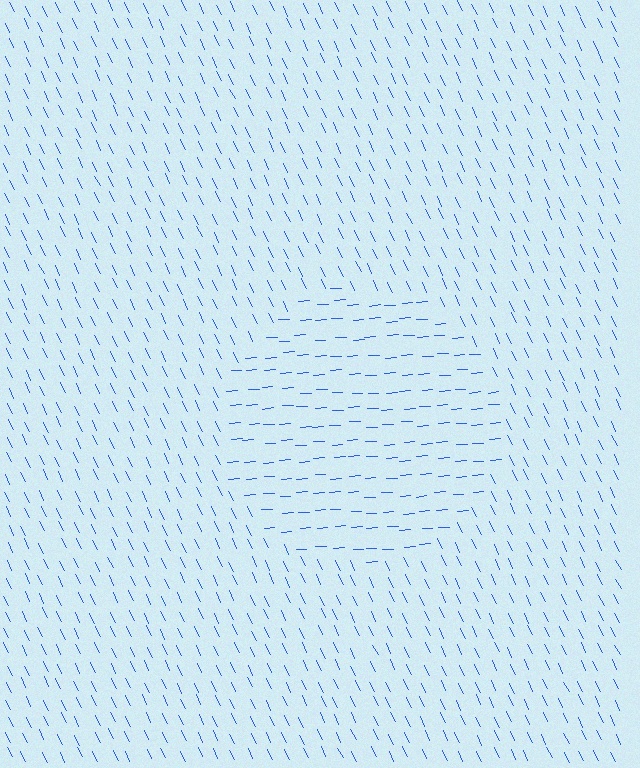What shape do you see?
I see a circle.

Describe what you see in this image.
The image is filled with small blue line segments. A circle region in the image has lines oriented differently from the surrounding lines, creating a visible texture boundary.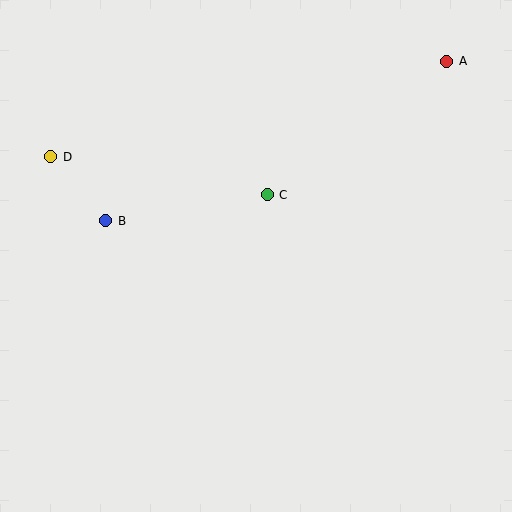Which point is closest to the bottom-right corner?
Point C is closest to the bottom-right corner.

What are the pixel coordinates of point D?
Point D is at (51, 157).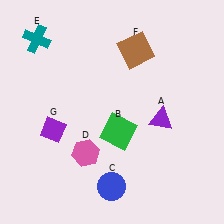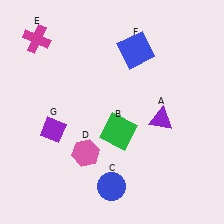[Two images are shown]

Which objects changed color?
E changed from teal to magenta. F changed from brown to blue.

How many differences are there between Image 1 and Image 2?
There are 2 differences between the two images.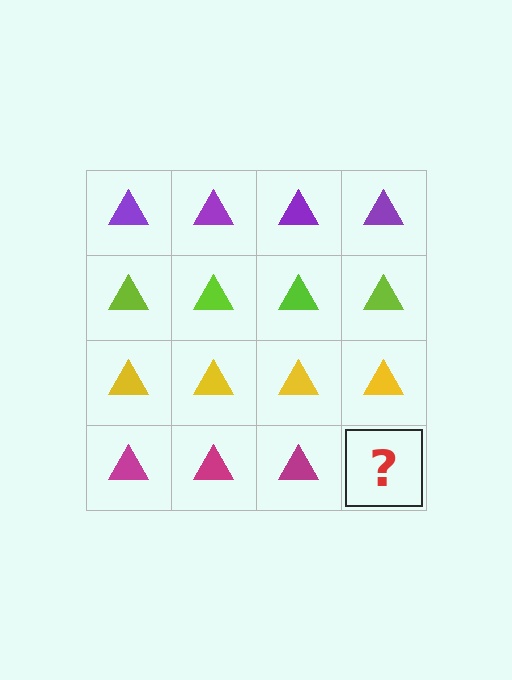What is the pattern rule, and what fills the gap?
The rule is that each row has a consistent color. The gap should be filled with a magenta triangle.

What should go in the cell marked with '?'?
The missing cell should contain a magenta triangle.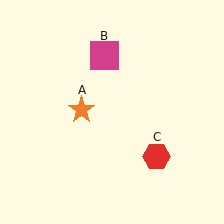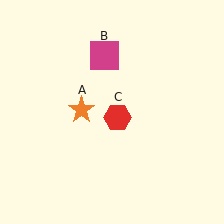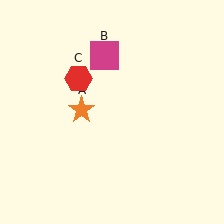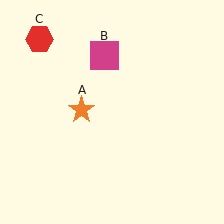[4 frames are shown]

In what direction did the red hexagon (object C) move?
The red hexagon (object C) moved up and to the left.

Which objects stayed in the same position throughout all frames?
Orange star (object A) and magenta square (object B) remained stationary.